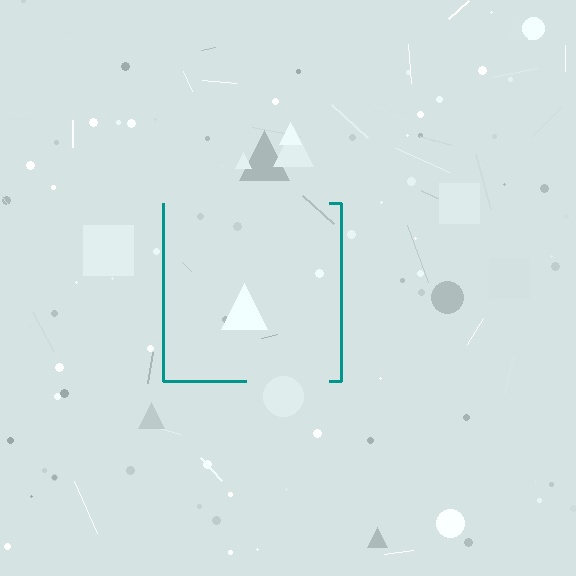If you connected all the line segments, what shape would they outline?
They would outline a square.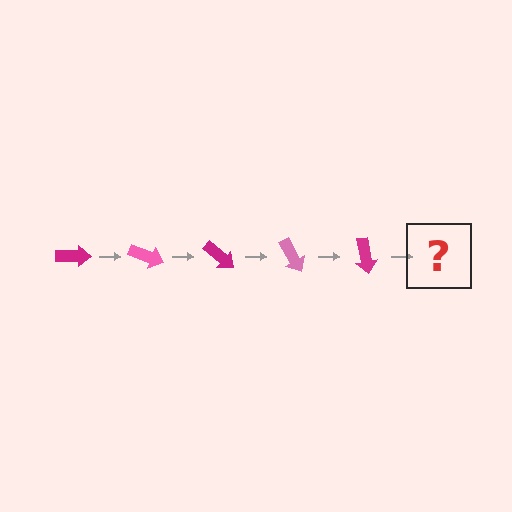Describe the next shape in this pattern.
It should be a pink arrow, rotated 100 degrees from the start.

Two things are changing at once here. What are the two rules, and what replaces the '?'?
The two rules are that it rotates 20 degrees each step and the color cycles through magenta and pink. The '?' should be a pink arrow, rotated 100 degrees from the start.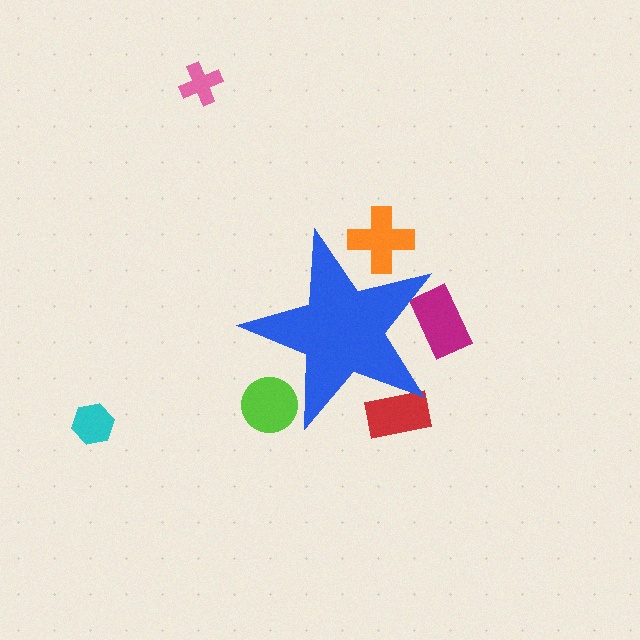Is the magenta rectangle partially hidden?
Yes, the magenta rectangle is partially hidden behind the blue star.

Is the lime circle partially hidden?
Yes, the lime circle is partially hidden behind the blue star.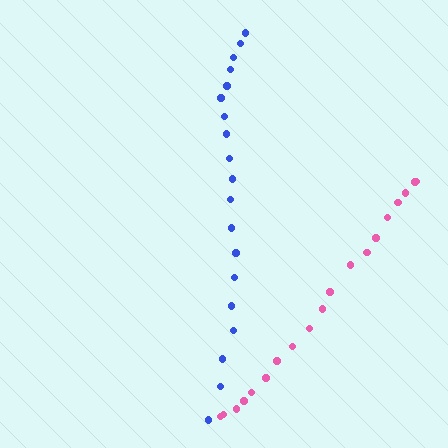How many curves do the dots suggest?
There are 2 distinct paths.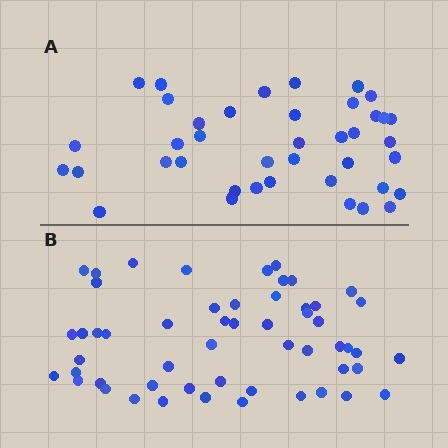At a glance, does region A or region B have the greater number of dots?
Region B (the bottom region) has more dots.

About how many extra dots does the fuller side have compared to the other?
Region B has approximately 15 more dots than region A.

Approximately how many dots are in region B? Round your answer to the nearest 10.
About 50 dots. (The exact count is 54, which rounds to 50.)